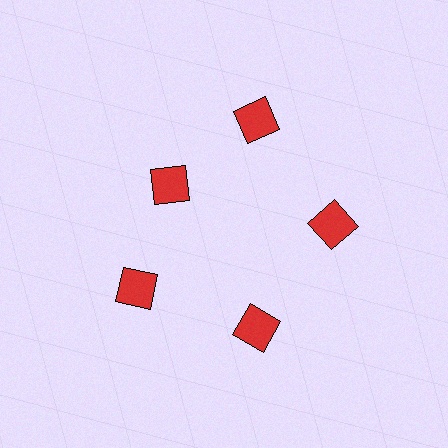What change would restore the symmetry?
The symmetry would be restored by moving it outward, back onto the ring so that all 5 squares sit at equal angles and equal distance from the center.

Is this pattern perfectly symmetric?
No. The 5 red squares are arranged in a ring, but one element near the 10 o'clock position is pulled inward toward the center, breaking the 5-fold rotational symmetry.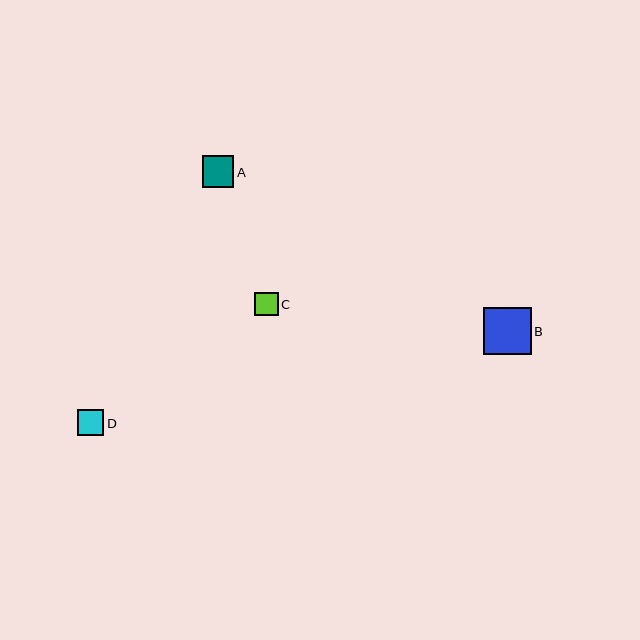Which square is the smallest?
Square C is the smallest with a size of approximately 24 pixels.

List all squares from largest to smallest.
From largest to smallest: B, A, D, C.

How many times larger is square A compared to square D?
Square A is approximately 1.2 times the size of square D.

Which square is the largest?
Square B is the largest with a size of approximately 47 pixels.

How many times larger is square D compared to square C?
Square D is approximately 1.1 times the size of square C.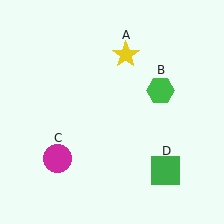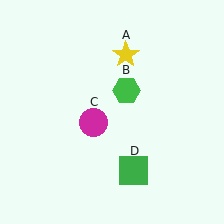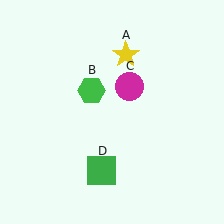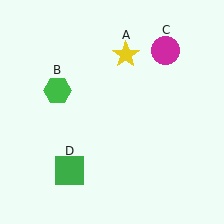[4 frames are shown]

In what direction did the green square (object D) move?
The green square (object D) moved left.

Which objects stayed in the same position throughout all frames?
Yellow star (object A) remained stationary.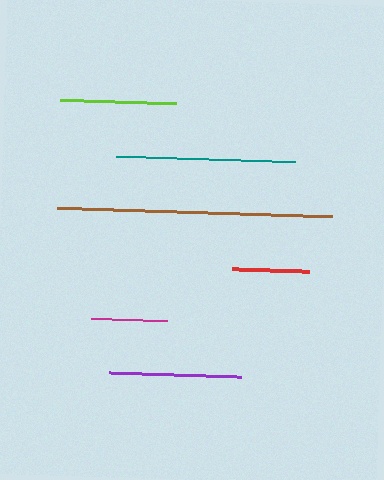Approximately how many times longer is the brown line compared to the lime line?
The brown line is approximately 2.4 times the length of the lime line.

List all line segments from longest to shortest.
From longest to shortest: brown, teal, purple, lime, red, magenta.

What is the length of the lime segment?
The lime segment is approximately 116 pixels long.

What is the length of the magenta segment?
The magenta segment is approximately 76 pixels long.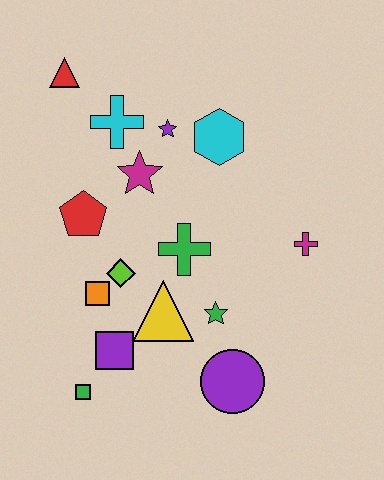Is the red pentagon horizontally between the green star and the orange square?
No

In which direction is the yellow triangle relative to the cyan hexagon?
The yellow triangle is below the cyan hexagon.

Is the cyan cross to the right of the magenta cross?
No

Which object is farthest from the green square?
The red triangle is farthest from the green square.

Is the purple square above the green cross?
No